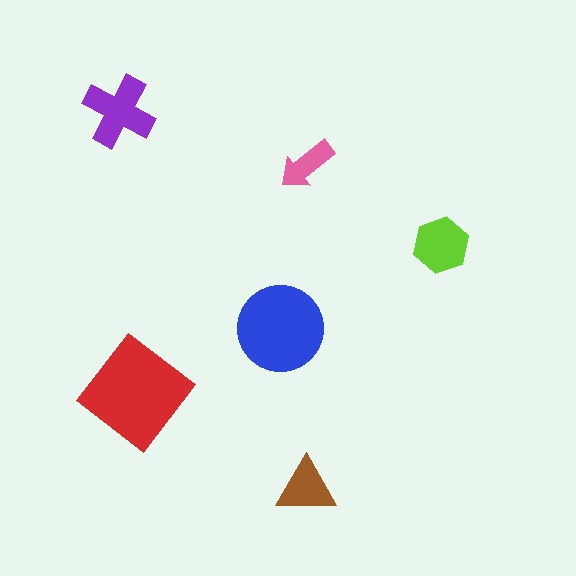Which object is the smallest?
The pink arrow.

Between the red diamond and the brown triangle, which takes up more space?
The red diamond.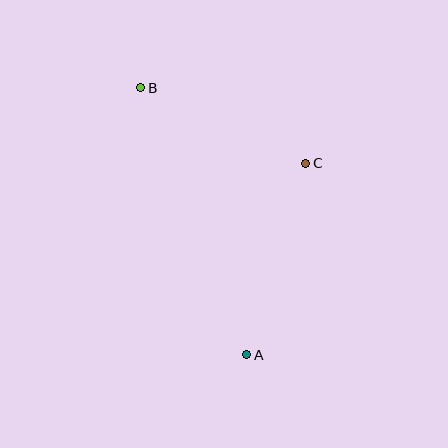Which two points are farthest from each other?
Points A and B are farthest from each other.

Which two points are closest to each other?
Points B and C are closest to each other.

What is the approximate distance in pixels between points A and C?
The distance between A and C is approximately 200 pixels.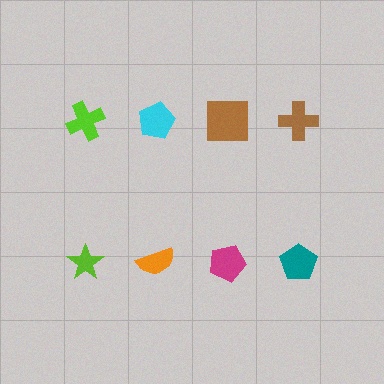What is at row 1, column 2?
A cyan pentagon.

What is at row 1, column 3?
A brown square.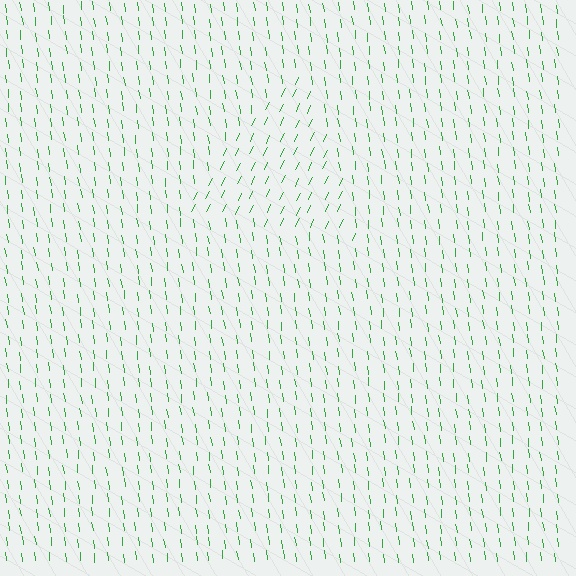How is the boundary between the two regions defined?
The boundary is defined purely by a change in line orientation (approximately 34 degrees difference). All lines are the same color and thickness.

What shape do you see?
I see a triangle.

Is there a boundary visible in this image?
Yes, there is a texture boundary formed by a change in line orientation.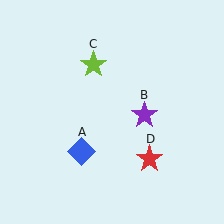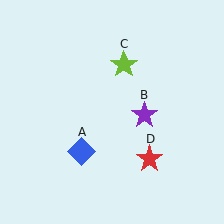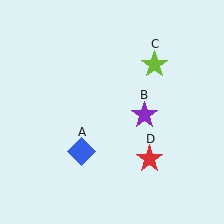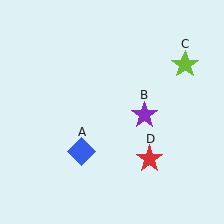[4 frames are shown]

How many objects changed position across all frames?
1 object changed position: lime star (object C).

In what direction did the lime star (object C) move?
The lime star (object C) moved right.